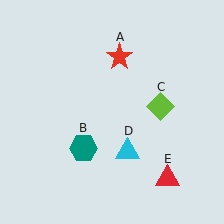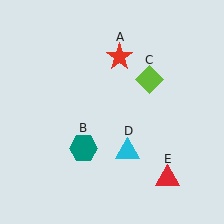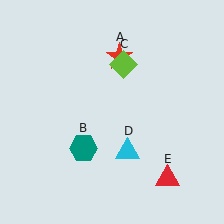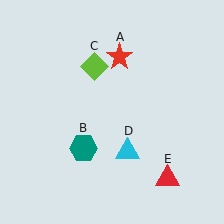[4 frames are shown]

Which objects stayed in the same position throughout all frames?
Red star (object A) and teal hexagon (object B) and cyan triangle (object D) and red triangle (object E) remained stationary.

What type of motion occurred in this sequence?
The lime diamond (object C) rotated counterclockwise around the center of the scene.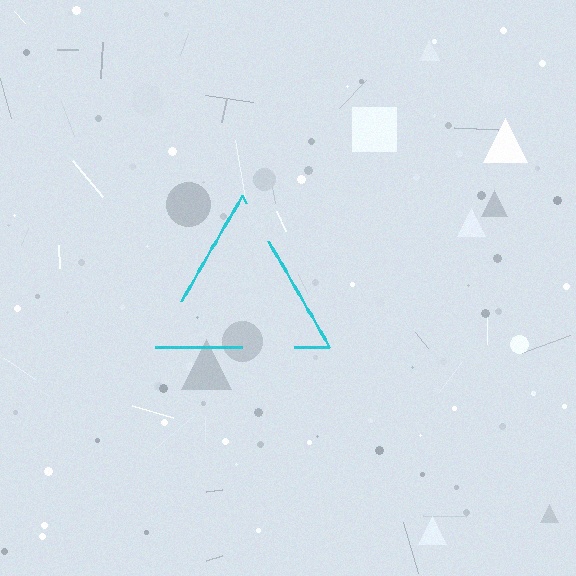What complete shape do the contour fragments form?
The contour fragments form a triangle.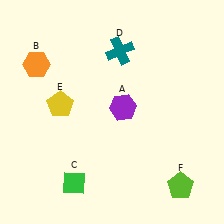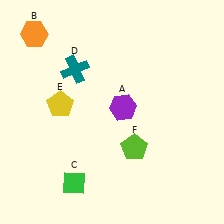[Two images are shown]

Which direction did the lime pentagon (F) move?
The lime pentagon (F) moved left.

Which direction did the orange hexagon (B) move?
The orange hexagon (B) moved up.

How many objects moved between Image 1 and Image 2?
3 objects moved between the two images.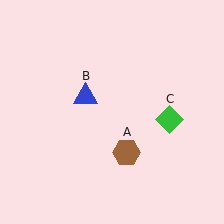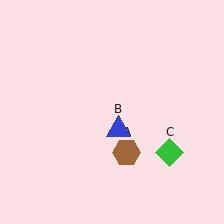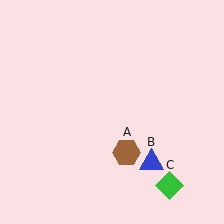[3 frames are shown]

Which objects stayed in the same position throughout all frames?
Brown hexagon (object A) remained stationary.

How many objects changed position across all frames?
2 objects changed position: blue triangle (object B), green diamond (object C).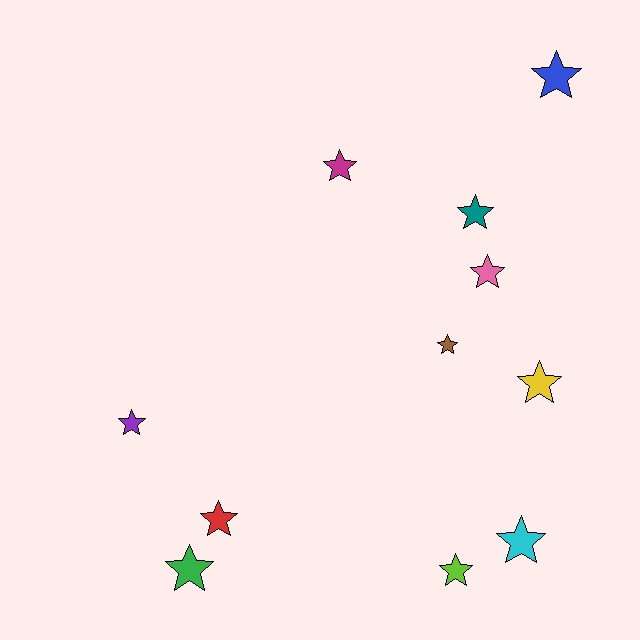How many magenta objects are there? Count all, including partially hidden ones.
There is 1 magenta object.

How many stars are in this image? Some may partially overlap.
There are 11 stars.